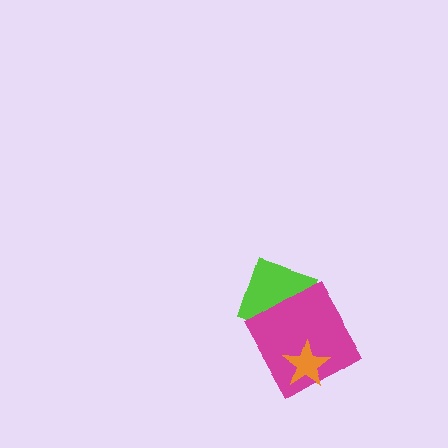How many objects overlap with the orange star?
1 object overlaps with the orange star.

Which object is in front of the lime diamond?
The magenta square is in front of the lime diamond.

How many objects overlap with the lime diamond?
1 object overlaps with the lime diamond.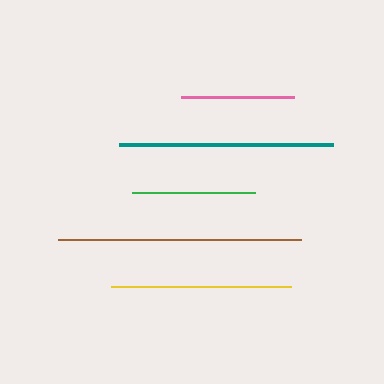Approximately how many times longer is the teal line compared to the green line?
The teal line is approximately 1.7 times the length of the green line.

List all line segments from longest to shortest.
From longest to shortest: brown, teal, yellow, green, pink.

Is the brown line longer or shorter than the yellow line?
The brown line is longer than the yellow line.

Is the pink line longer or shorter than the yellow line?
The yellow line is longer than the pink line.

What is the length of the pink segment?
The pink segment is approximately 113 pixels long.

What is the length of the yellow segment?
The yellow segment is approximately 179 pixels long.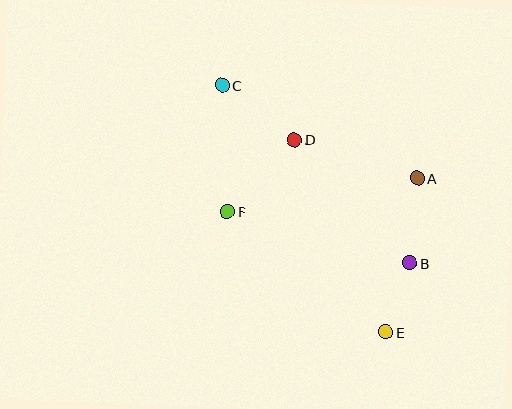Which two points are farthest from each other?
Points C and E are farthest from each other.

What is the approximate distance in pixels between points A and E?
The distance between A and E is approximately 157 pixels.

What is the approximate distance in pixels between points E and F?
The distance between E and F is approximately 199 pixels.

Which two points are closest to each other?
Points B and E are closest to each other.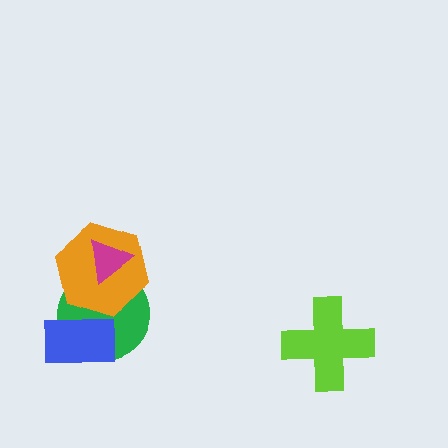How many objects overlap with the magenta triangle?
2 objects overlap with the magenta triangle.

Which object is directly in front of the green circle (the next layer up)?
The blue rectangle is directly in front of the green circle.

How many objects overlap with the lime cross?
0 objects overlap with the lime cross.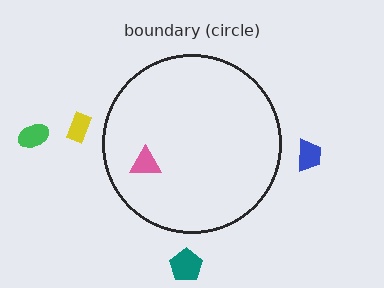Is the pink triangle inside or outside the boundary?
Inside.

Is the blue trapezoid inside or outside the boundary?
Outside.